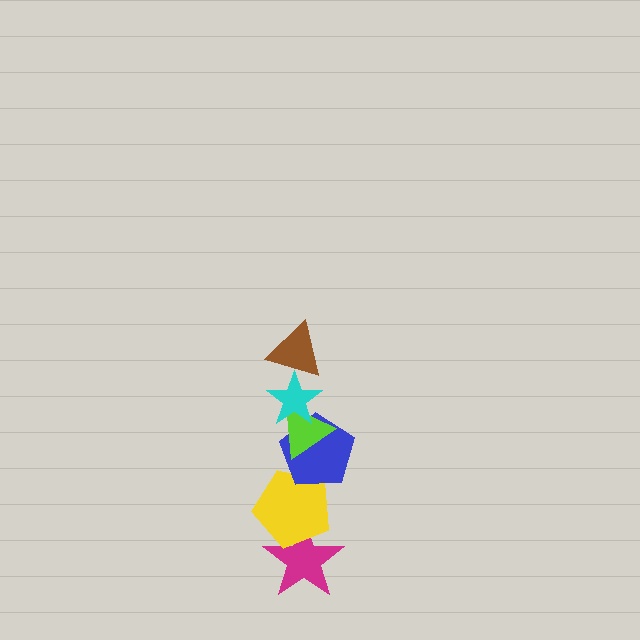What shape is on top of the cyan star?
The brown triangle is on top of the cyan star.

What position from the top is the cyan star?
The cyan star is 2nd from the top.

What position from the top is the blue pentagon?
The blue pentagon is 4th from the top.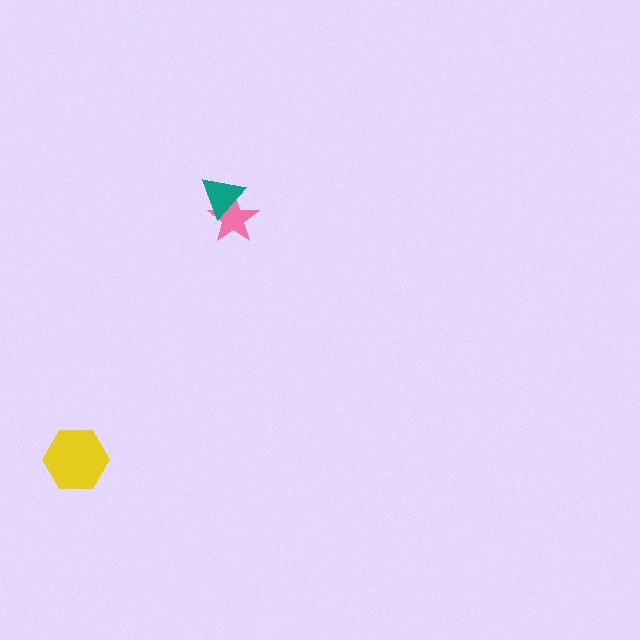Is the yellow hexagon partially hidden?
No, no other shape covers it.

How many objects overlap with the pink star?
1 object overlaps with the pink star.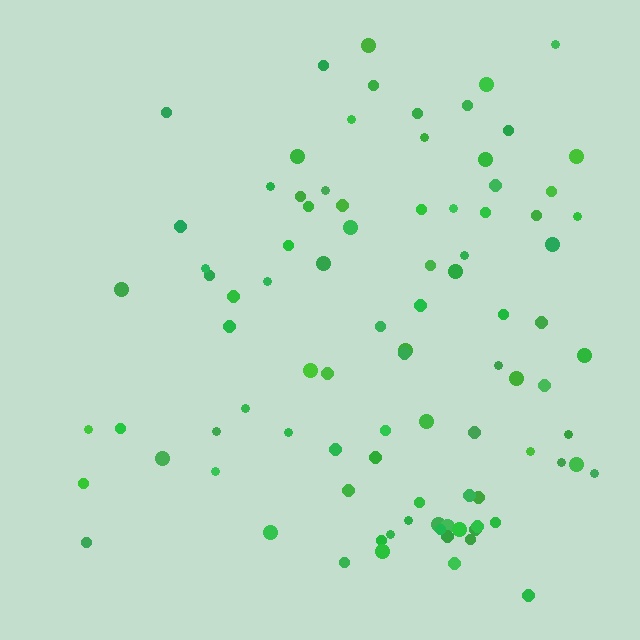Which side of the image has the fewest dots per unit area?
The left.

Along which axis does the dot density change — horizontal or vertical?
Horizontal.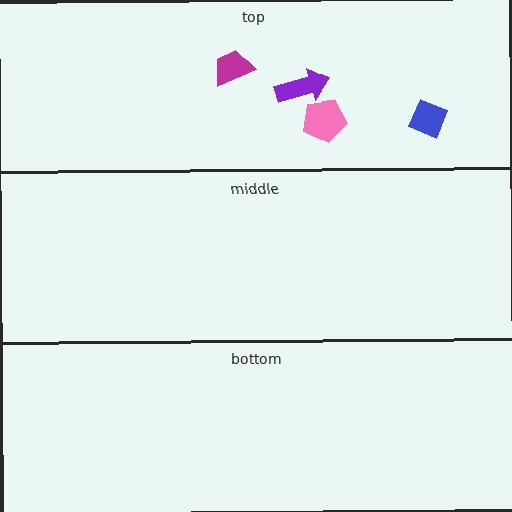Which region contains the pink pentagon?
The top region.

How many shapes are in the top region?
4.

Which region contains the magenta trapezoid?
The top region.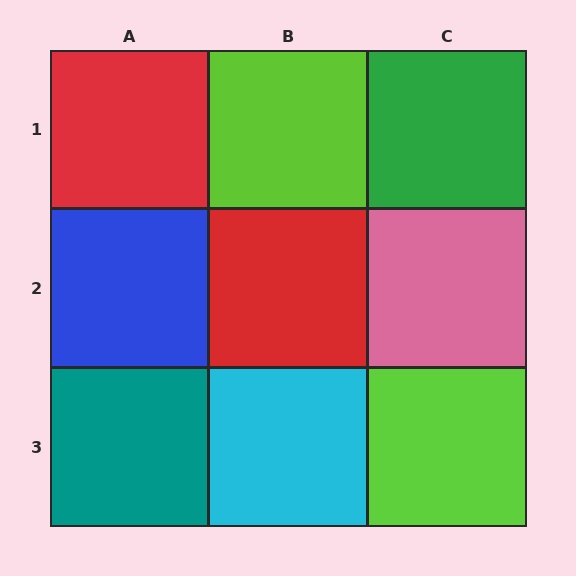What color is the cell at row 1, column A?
Red.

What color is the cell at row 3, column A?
Teal.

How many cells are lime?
2 cells are lime.